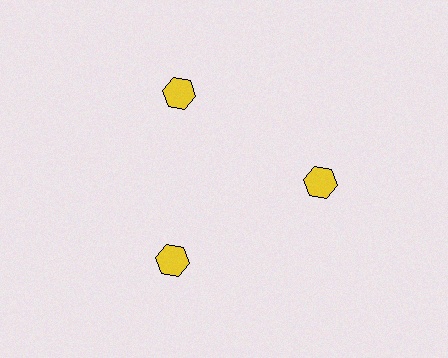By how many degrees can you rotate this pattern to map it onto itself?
The pattern maps onto itself every 120 degrees of rotation.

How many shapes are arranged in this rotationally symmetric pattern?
There are 3 shapes, arranged in 3 groups of 1.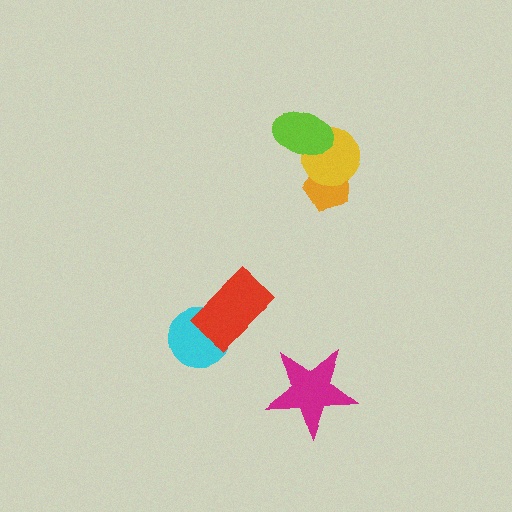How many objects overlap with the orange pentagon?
1 object overlaps with the orange pentagon.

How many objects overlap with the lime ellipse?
1 object overlaps with the lime ellipse.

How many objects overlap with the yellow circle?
2 objects overlap with the yellow circle.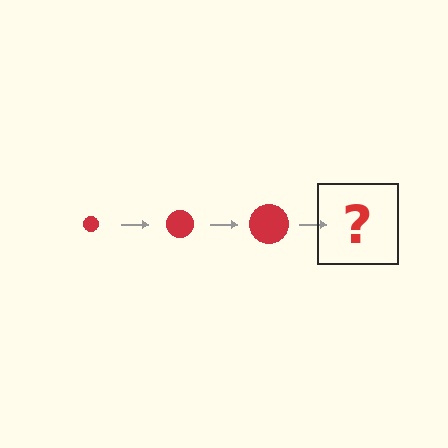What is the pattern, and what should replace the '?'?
The pattern is that the circle gets progressively larger each step. The '?' should be a red circle, larger than the previous one.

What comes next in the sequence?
The next element should be a red circle, larger than the previous one.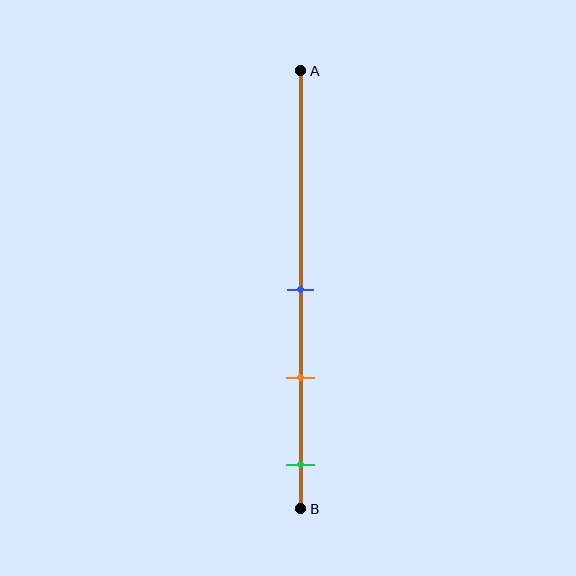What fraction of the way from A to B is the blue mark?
The blue mark is approximately 50% (0.5) of the way from A to B.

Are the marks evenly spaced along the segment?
Yes, the marks are approximately evenly spaced.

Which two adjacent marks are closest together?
The blue and orange marks are the closest adjacent pair.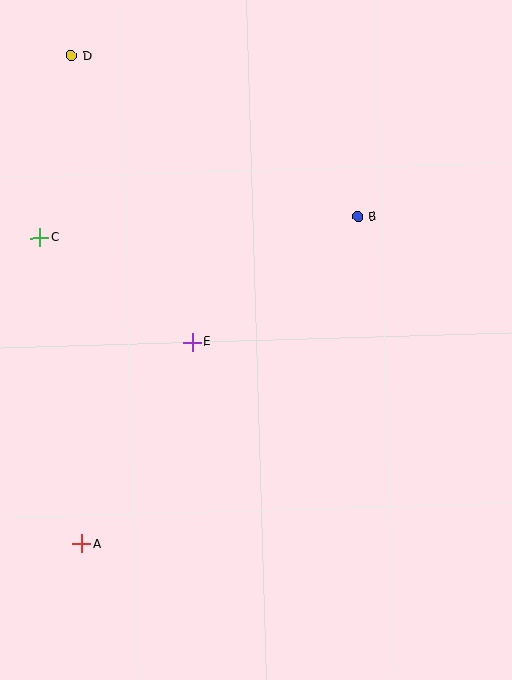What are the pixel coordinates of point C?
Point C is at (40, 237).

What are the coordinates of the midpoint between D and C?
The midpoint between D and C is at (55, 147).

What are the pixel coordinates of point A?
Point A is at (82, 544).